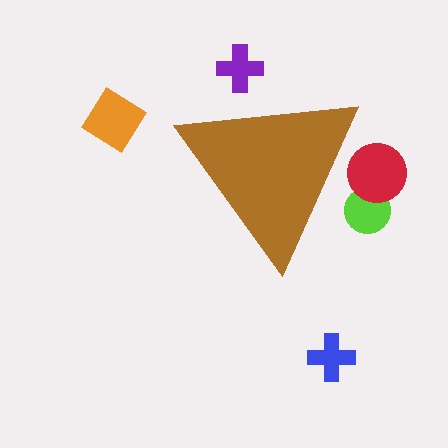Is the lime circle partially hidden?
Yes, the lime circle is partially hidden behind the brown triangle.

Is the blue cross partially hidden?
No, the blue cross is fully visible.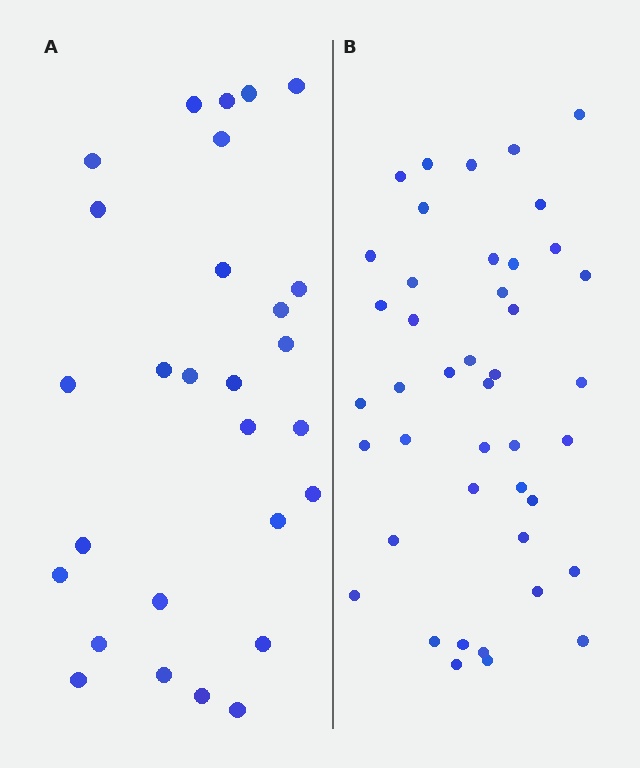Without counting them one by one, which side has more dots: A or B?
Region B (the right region) has more dots.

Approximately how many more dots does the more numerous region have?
Region B has approximately 15 more dots than region A.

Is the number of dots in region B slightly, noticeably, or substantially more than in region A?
Region B has substantially more. The ratio is roughly 1.5 to 1.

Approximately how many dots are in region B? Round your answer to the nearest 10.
About 40 dots. (The exact count is 43, which rounds to 40.)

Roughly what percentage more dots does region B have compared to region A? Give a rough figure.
About 55% more.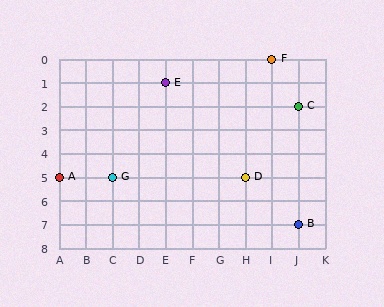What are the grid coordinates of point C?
Point C is at grid coordinates (J, 2).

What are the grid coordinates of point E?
Point E is at grid coordinates (E, 1).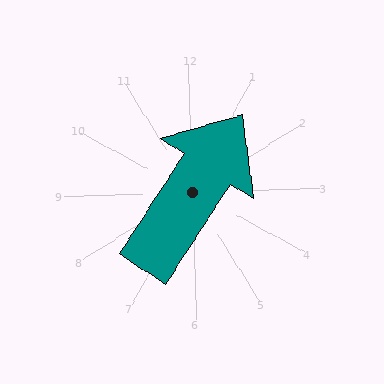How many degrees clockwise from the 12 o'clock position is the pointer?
Approximately 35 degrees.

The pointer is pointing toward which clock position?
Roughly 1 o'clock.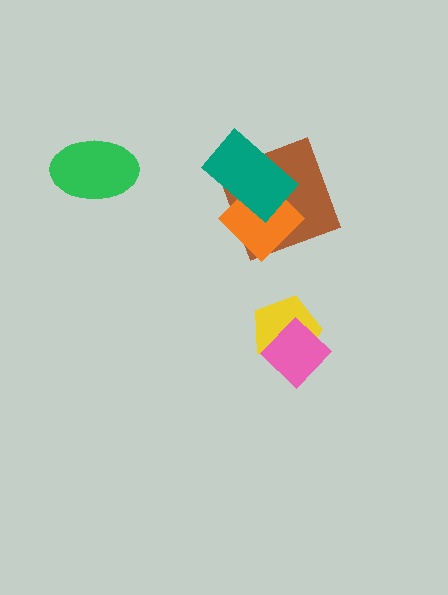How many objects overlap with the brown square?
2 objects overlap with the brown square.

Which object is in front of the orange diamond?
The teal rectangle is in front of the orange diamond.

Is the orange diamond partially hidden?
Yes, it is partially covered by another shape.